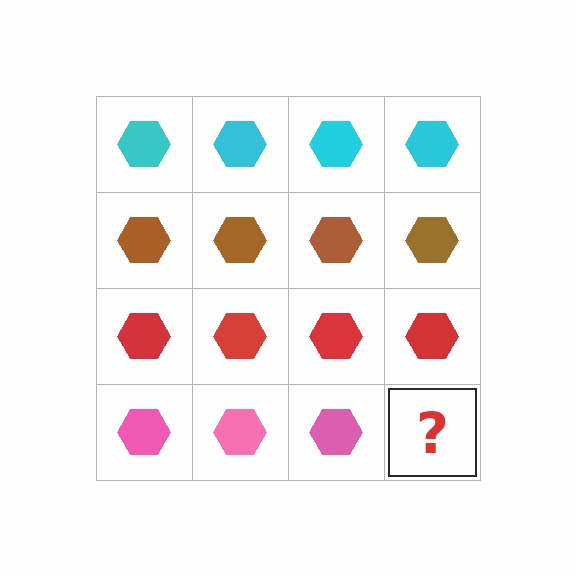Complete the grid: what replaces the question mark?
The question mark should be replaced with a pink hexagon.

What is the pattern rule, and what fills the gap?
The rule is that each row has a consistent color. The gap should be filled with a pink hexagon.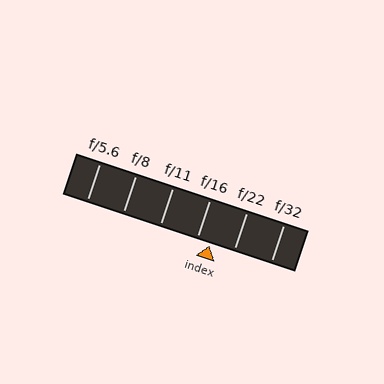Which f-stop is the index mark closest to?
The index mark is closest to f/16.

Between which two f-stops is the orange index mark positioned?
The index mark is between f/16 and f/22.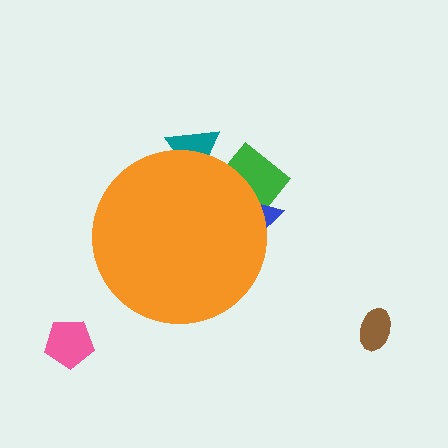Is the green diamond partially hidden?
Yes, the green diamond is partially hidden behind the orange circle.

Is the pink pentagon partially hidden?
No, the pink pentagon is fully visible.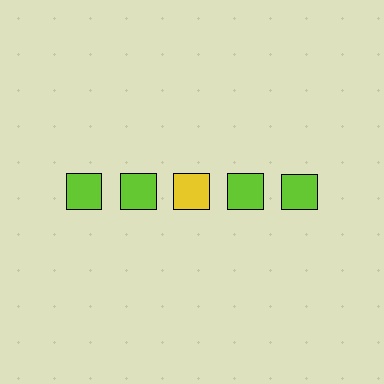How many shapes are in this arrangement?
There are 5 shapes arranged in a grid pattern.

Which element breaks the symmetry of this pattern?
The yellow square in the top row, center column breaks the symmetry. All other shapes are lime squares.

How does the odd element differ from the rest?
It has a different color: yellow instead of lime.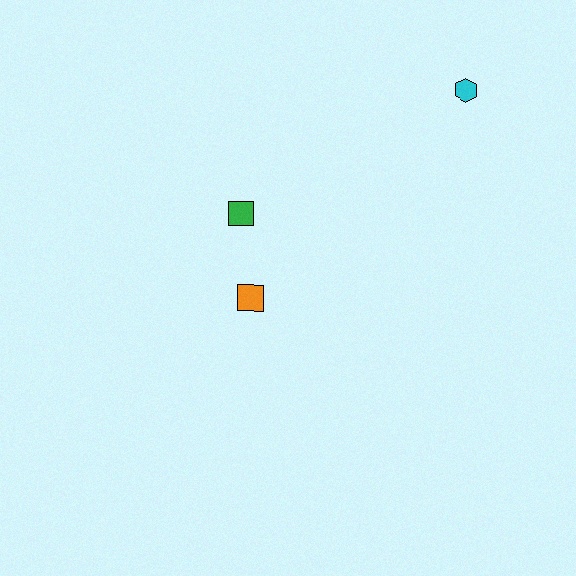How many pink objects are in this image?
There are no pink objects.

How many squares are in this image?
There are 2 squares.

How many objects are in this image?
There are 3 objects.